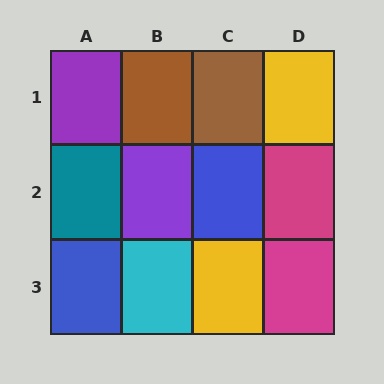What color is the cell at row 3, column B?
Cyan.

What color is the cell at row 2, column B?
Purple.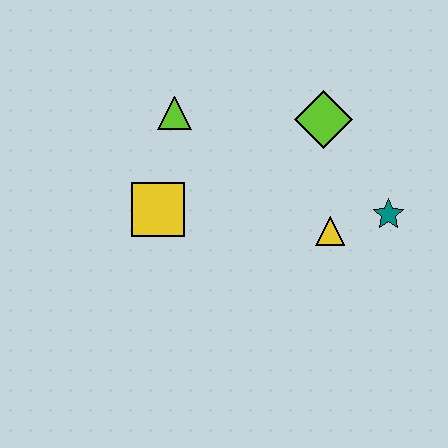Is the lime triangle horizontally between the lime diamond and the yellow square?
Yes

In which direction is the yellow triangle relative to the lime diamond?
The yellow triangle is below the lime diamond.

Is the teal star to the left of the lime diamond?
No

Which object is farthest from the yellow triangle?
The lime triangle is farthest from the yellow triangle.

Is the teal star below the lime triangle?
Yes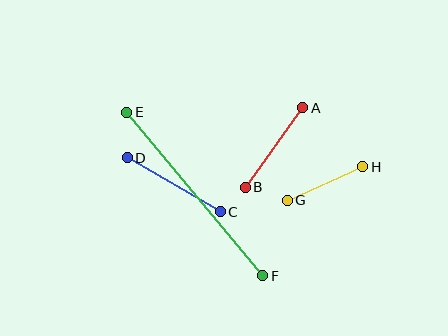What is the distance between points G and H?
The distance is approximately 82 pixels.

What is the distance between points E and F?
The distance is approximately 213 pixels.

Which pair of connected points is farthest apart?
Points E and F are farthest apart.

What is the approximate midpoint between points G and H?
The midpoint is at approximately (325, 184) pixels.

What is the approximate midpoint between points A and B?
The midpoint is at approximately (274, 147) pixels.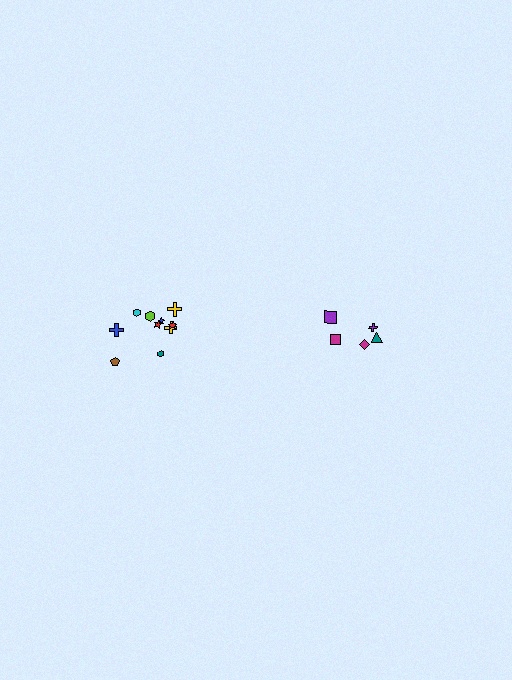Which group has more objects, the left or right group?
The left group.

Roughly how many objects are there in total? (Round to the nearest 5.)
Roughly 15 objects in total.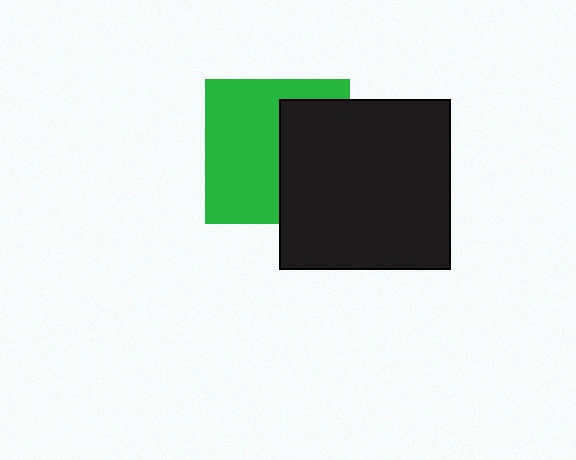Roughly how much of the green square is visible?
About half of it is visible (roughly 58%).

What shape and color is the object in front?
The object in front is a black square.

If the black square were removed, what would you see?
You would see the complete green square.